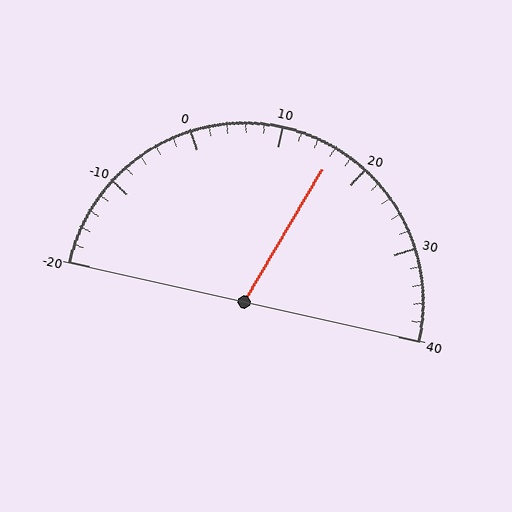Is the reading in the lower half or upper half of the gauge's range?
The reading is in the upper half of the range (-20 to 40).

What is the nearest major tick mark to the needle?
The nearest major tick mark is 20.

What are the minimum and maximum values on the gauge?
The gauge ranges from -20 to 40.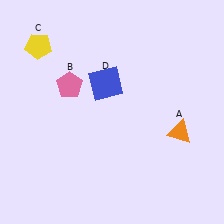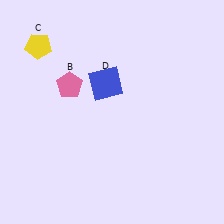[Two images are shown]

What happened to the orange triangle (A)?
The orange triangle (A) was removed in Image 2. It was in the bottom-right area of Image 1.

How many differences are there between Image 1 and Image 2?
There is 1 difference between the two images.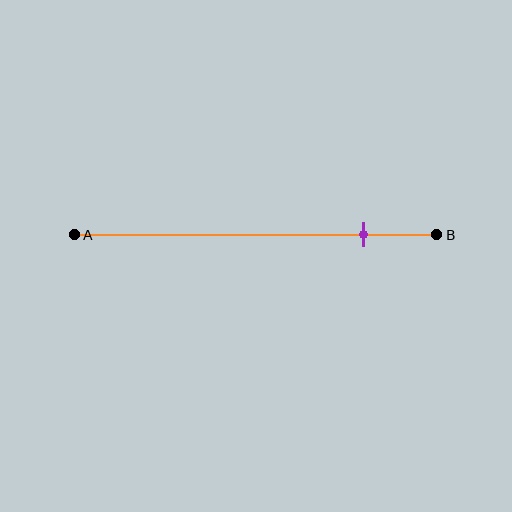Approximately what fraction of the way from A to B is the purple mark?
The purple mark is approximately 80% of the way from A to B.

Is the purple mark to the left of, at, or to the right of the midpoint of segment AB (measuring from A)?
The purple mark is to the right of the midpoint of segment AB.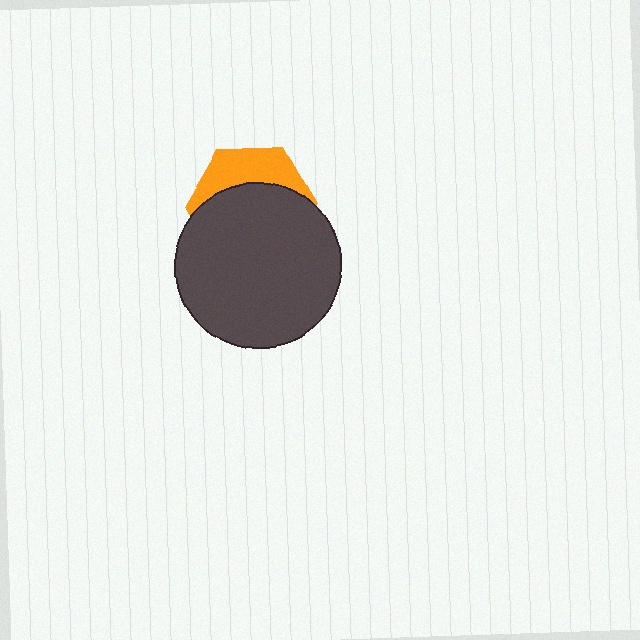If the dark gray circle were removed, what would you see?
You would see the complete orange hexagon.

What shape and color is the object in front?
The object in front is a dark gray circle.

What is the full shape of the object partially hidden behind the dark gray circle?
The partially hidden object is an orange hexagon.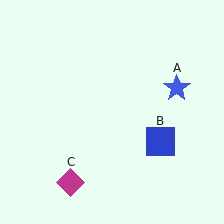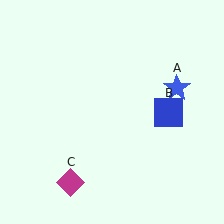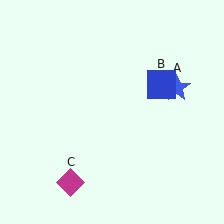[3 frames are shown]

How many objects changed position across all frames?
1 object changed position: blue square (object B).